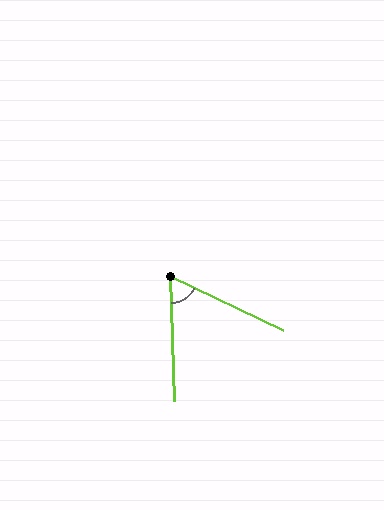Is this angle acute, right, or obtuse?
It is acute.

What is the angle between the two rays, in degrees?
Approximately 63 degrees.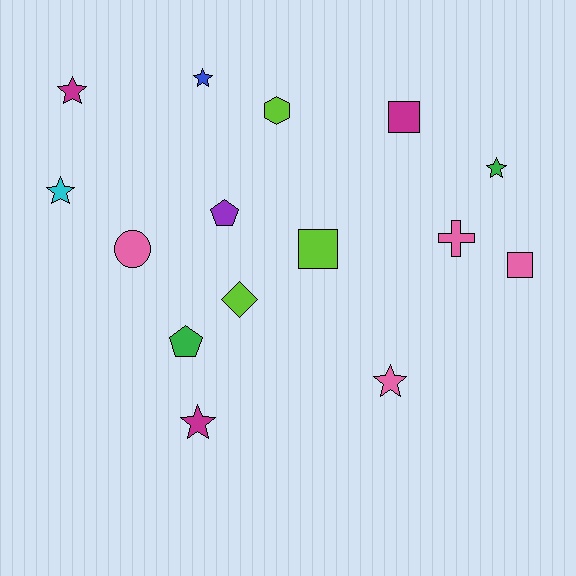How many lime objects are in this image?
There are 3 lime objects.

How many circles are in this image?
There is 1 circle.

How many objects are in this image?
There are 15 objects.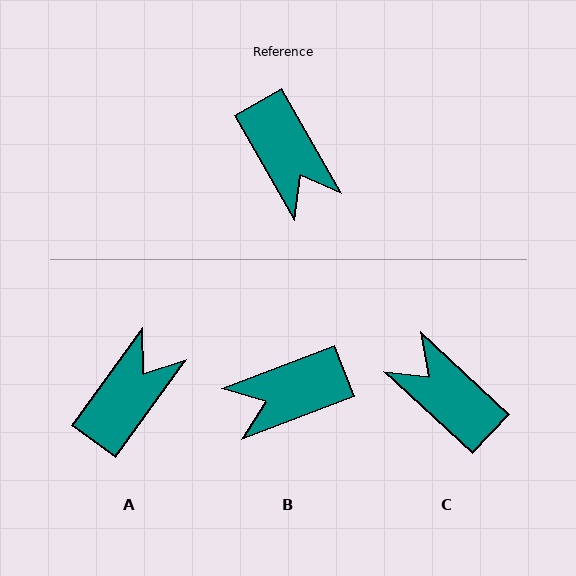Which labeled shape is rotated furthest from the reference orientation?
C, about 163 degrees away.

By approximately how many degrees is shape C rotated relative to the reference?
Approximately 163 degrees clockwise.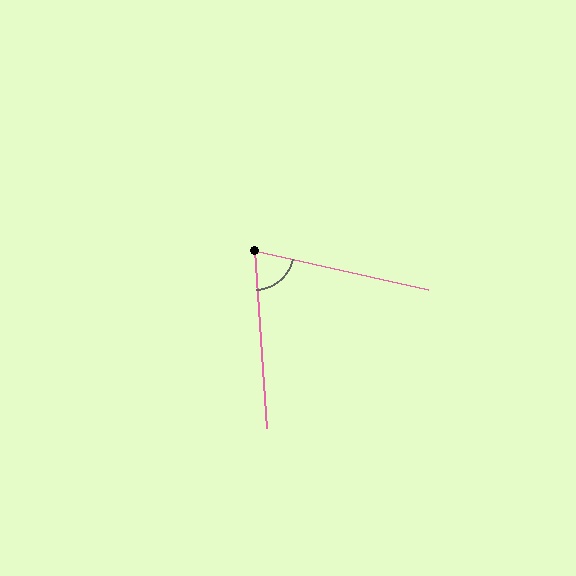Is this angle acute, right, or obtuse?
It is acute.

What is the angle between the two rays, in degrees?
Approximately 74 degrees.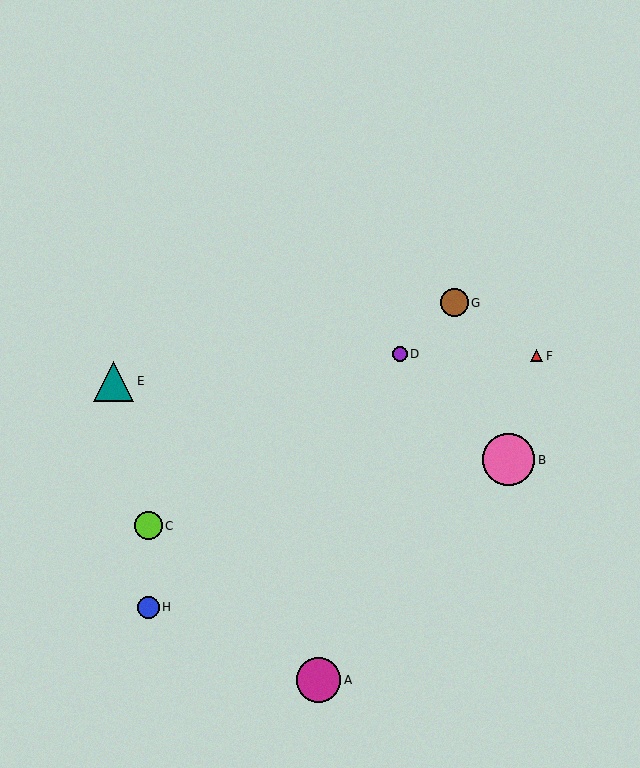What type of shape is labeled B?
Shape B is a pink circle.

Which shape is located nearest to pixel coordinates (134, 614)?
The blue circle (labeled H) at (148, 607) is nearest to that location.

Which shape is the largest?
The pink circle (labeled B) is the largest.